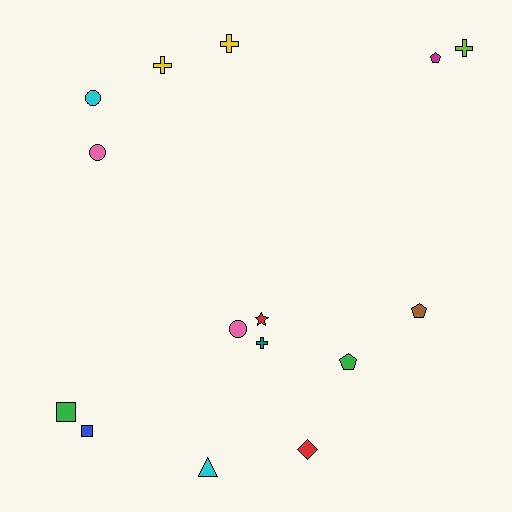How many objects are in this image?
There are 15 objects.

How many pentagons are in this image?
There are 3 pentagons.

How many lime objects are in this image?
There is 1 lime object.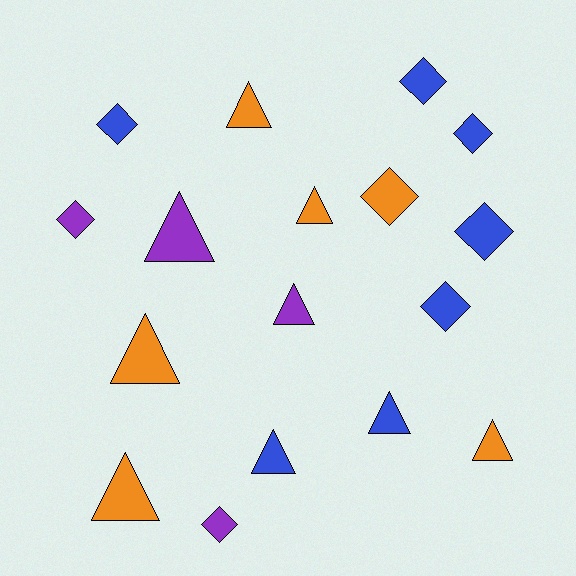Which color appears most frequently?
Blue, with 7 objects.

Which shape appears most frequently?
Triangle, with 9 objects.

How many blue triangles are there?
There are 2 blue triangles.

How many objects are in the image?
There are 17 objects.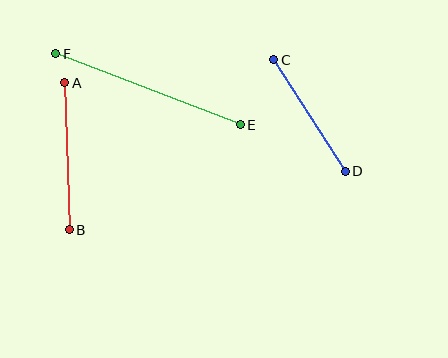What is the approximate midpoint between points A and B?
The midpoint is at approximately (67, 156) pixels.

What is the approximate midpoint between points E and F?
The midpoint is at approximately (148, 89) pixels.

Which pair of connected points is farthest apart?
Points E and F are farthest apart.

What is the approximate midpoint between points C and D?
The midpoint is at approximately (309, 116) pixels.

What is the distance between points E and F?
The distance is approximately 197 pixels.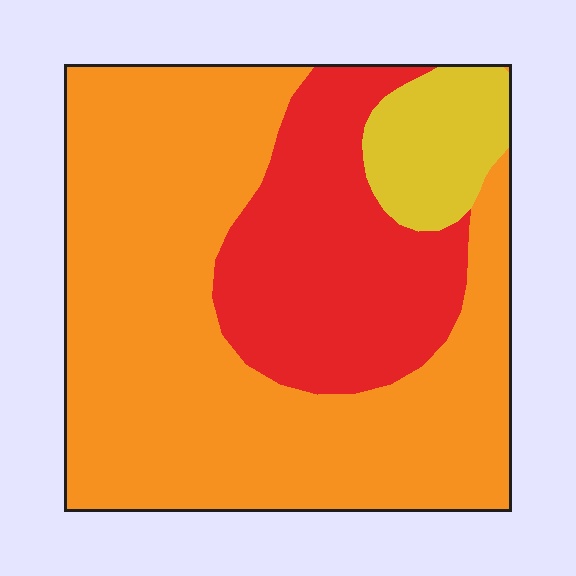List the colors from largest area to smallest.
From largest to smallest: orange, red, yellow.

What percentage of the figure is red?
Red covers about 25% of the figure.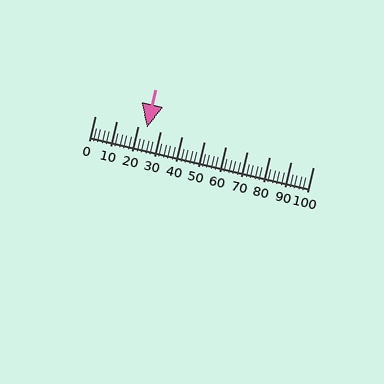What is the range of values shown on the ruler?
The ruler shows values from 0 to 100.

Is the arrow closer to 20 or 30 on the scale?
The arrow is closer to 20.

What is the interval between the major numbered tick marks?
The major tick marks are spaced 10 units apart.